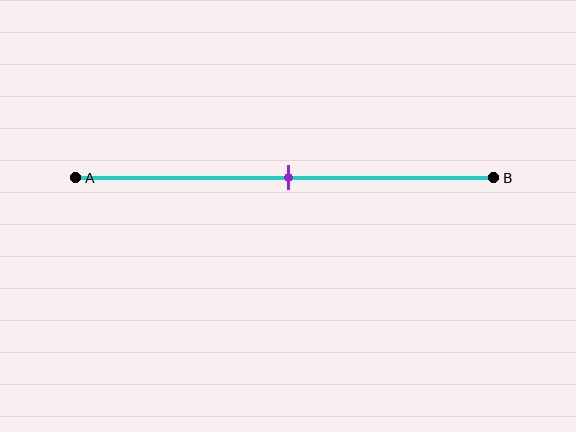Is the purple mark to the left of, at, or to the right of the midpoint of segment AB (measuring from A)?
The purple mark is approximately at the midpoint of segment AB.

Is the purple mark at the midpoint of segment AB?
Yes, the mark is approximately at the midpoint.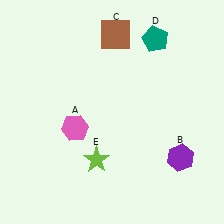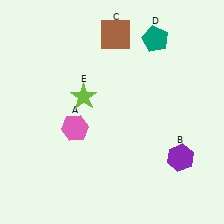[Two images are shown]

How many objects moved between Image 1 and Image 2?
1 object moved between the two images.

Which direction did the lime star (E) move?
The lime star (E) moved up.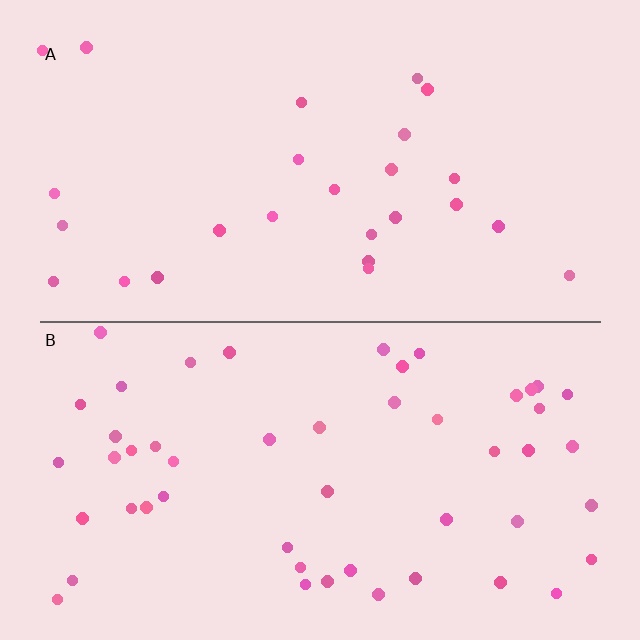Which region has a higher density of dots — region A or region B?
B (the bottom).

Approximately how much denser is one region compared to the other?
Approximately 1.9× — region B over region A.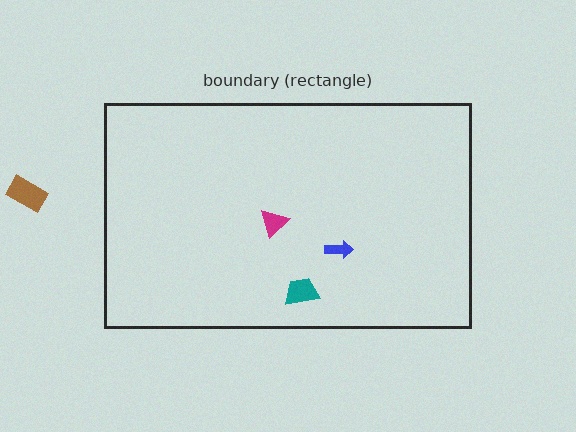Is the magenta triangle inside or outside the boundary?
Inside.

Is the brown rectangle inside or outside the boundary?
Outside.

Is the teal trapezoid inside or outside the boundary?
Inside.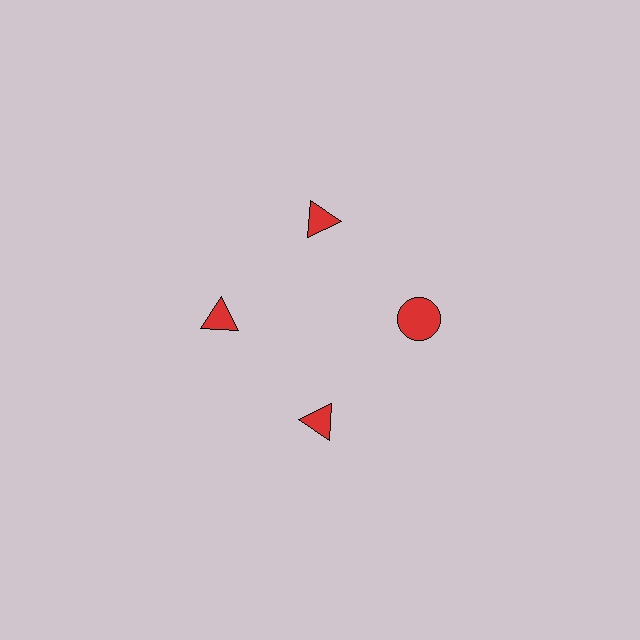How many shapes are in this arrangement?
There are 4 shapes arranged in a ring pattern.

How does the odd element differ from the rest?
It has a different shape: circle instead of triangle.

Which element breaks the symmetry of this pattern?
The red circle at roughly the 3 o'clock position breaks the symmetry. All other shapes are red triangles.